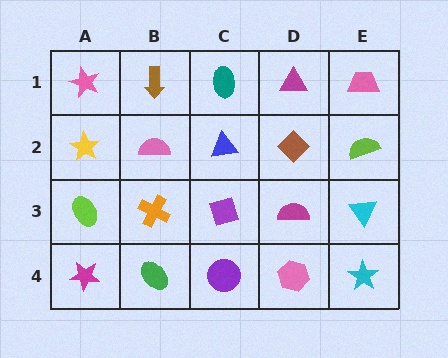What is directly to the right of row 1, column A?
A brown arrow.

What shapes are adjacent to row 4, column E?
A cyan triangle (row 3, column E), a pink hexagon (row 4, column D).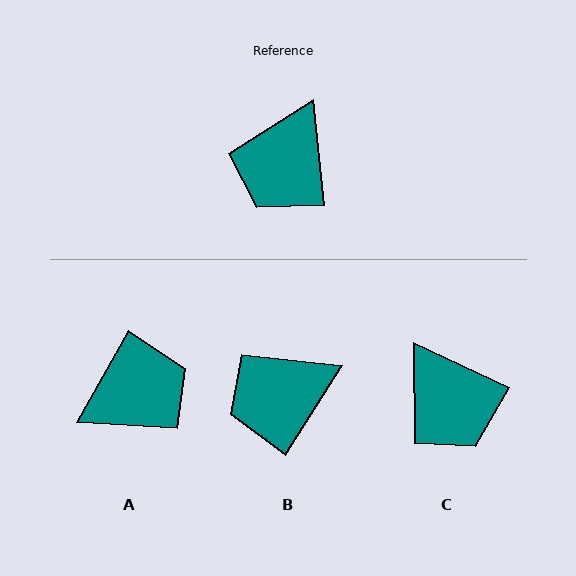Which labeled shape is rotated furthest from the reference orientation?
A, about 144 degrees away.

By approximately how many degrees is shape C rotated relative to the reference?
Approximately 58 degrees counter-clockwise.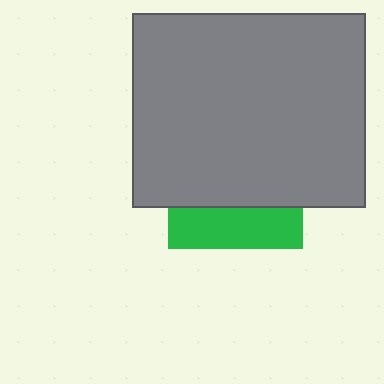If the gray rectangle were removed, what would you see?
You would see the complete green square.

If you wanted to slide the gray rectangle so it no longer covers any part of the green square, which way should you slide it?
Slide it up — that is the most direct way to separate the two shapes.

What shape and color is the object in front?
The object in front is a gray rectangle.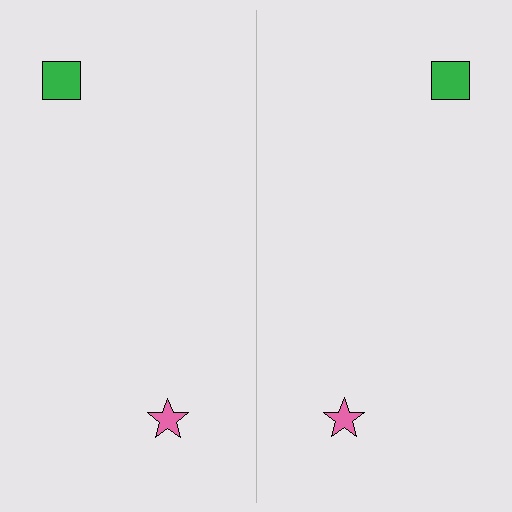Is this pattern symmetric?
Yes, this pattern has bilateral (reflection) symmetry.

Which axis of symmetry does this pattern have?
The pattern has a vertical axis of symmetry running through the center of the image.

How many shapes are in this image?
There are 4 shapes in this image.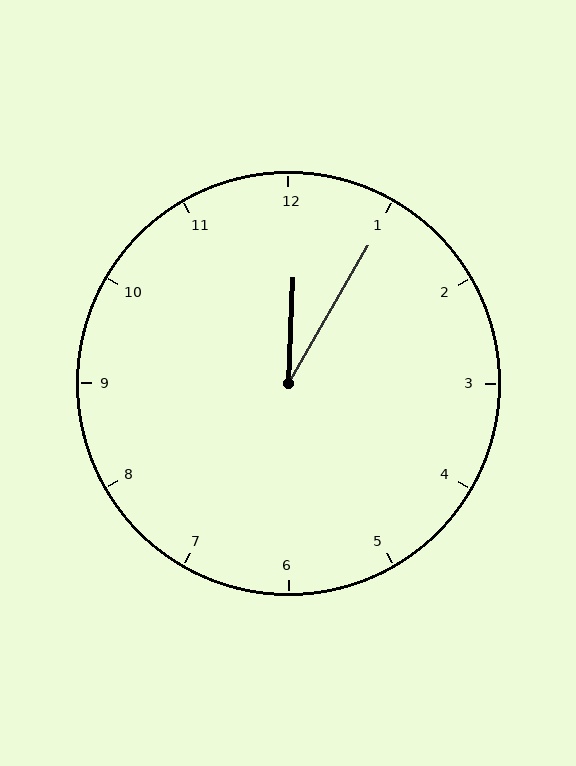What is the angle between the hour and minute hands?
Approximately 28 degrees.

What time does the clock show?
12:05.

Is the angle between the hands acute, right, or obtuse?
It is acute.